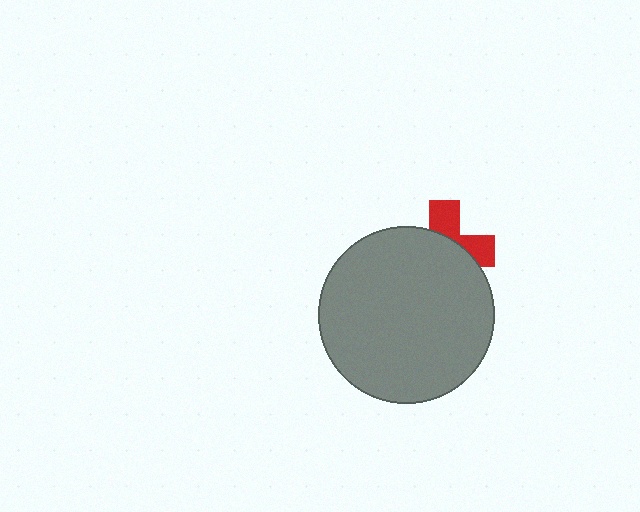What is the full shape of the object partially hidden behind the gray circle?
The partially hidden object is a red cross.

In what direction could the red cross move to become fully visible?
The red cross could move up. That would shift it out from behind the gray circle entirely.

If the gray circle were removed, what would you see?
You would see the complete red cross.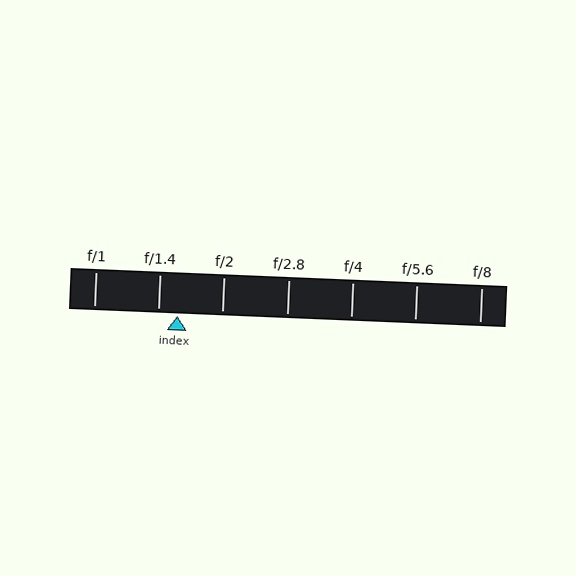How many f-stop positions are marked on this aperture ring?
There are 7 f-stop positions marked.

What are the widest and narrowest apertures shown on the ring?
The widest aperture shown is f/1 and the narrowest is f/8.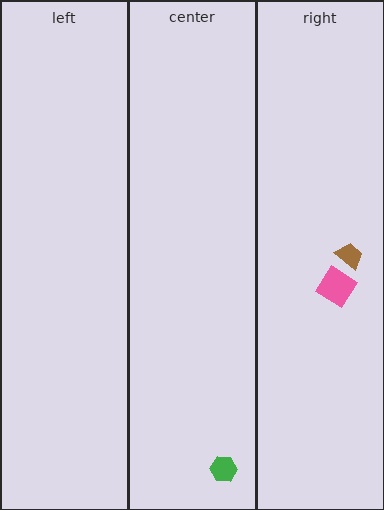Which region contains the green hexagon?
The center region.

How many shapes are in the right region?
2.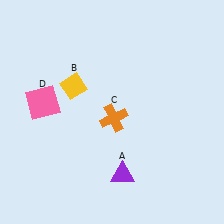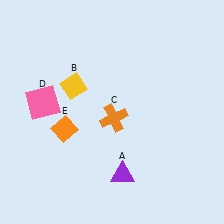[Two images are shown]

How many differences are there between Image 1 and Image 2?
There is 1 difference between the two images.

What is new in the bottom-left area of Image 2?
An orange diamond (E) was added in the bottom-left area of Image 2.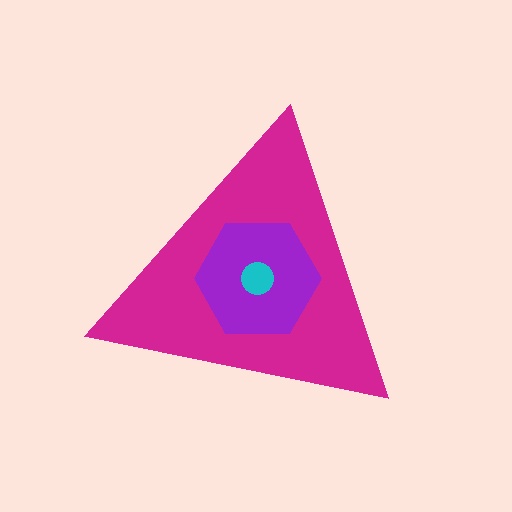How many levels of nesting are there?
3.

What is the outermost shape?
The magenta triangle.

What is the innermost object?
The cyan circle.